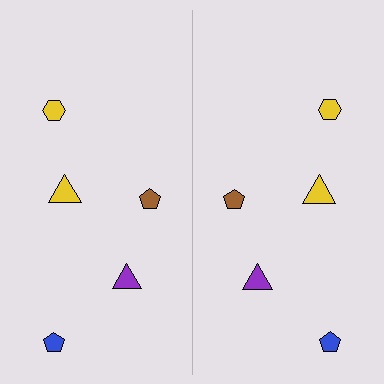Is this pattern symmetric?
Yes, this pattern has bilateral (reflection) symmetry.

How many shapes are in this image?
There are 10 shapes in this image.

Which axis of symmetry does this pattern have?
The pattern has a vertical axis of symmetry running through the center of the image.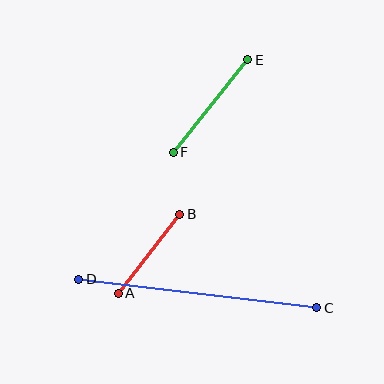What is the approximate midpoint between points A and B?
The midpoint is at approximately (149, 254) pixels.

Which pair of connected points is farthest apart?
Points C and D are farthest apart.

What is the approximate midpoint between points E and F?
The midpoint is at approximately (210, 106) pixels.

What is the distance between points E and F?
The distance is approximately 119 pixels.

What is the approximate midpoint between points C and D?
The midpoint is at approximately (198, 294) pixels.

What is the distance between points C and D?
The distance is approximately 239 pixels.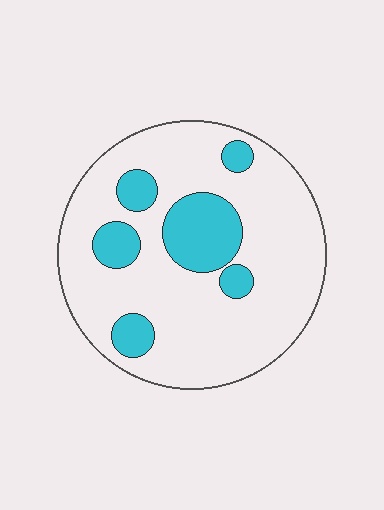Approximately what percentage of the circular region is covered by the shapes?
Approximately 20%.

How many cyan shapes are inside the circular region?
6.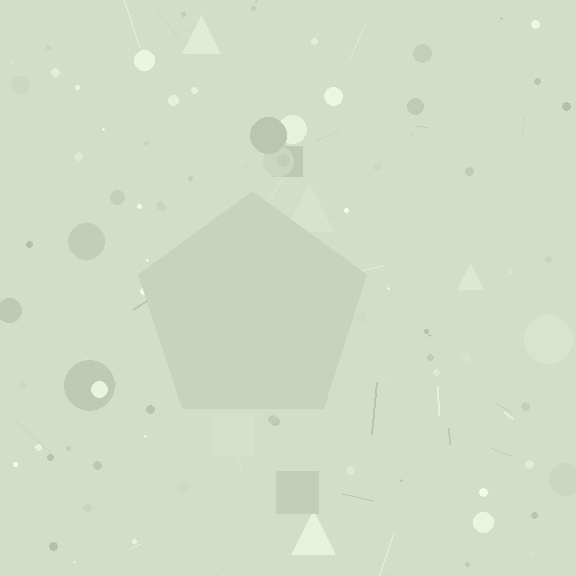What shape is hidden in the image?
A pentagon is hidden in the image.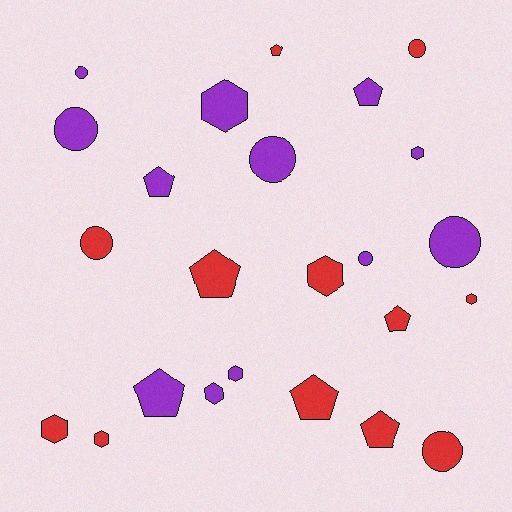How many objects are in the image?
There are 24 objects.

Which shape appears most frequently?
Pentagon, with 8 objects.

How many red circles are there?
There are 3 red circles.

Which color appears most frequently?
Red, with 12 objects.